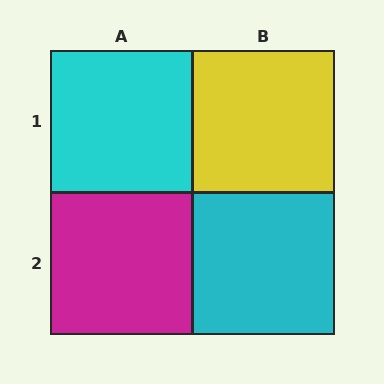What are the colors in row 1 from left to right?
Cyan, yellow.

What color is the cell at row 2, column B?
Cyan.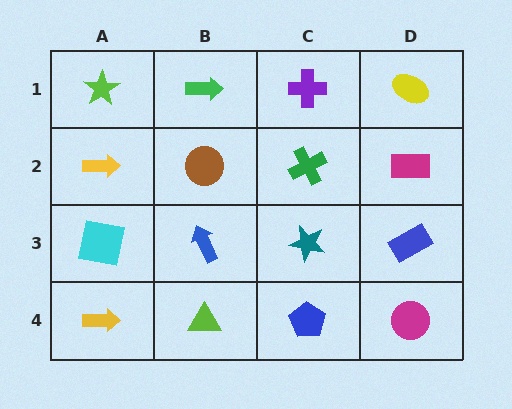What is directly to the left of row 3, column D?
A teal star.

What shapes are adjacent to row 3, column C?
A green cross (row 2, column C), a blue pentagon (row 4, column C), a blue arrow (row 3, column B), a blue rectangle (row 3, column D).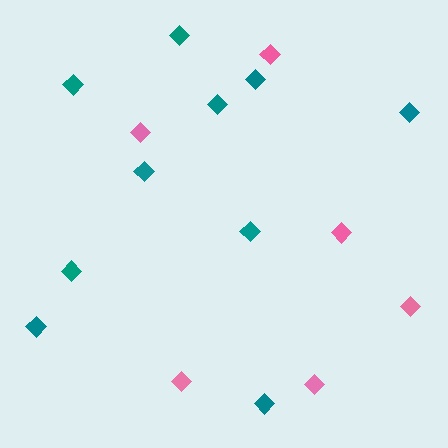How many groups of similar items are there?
There are 2 groups: one group of teal diamonds (10) and one group of pink diamonds (6).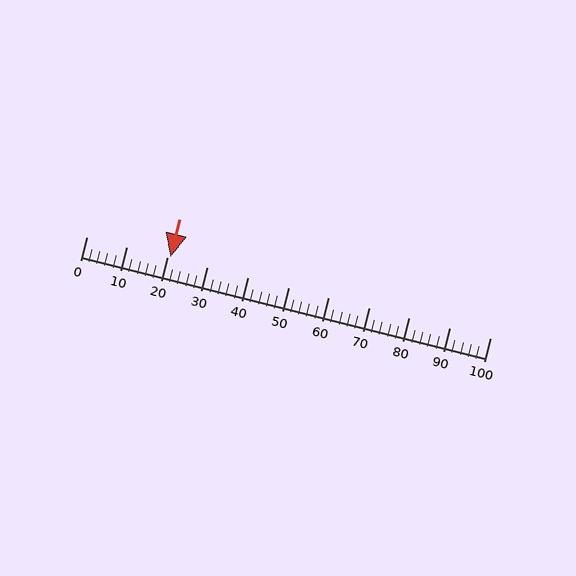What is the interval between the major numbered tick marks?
The major tick marks are spaced 10 units apart.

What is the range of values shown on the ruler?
The ruler shows values from 0 to 100.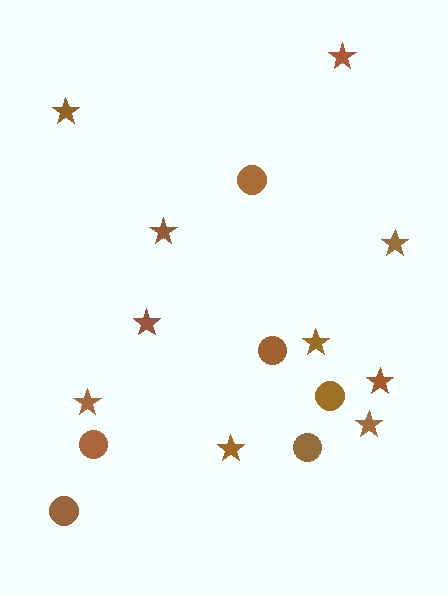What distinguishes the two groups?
There are 2 groups: one group of circles (6) and one group of stars (10).